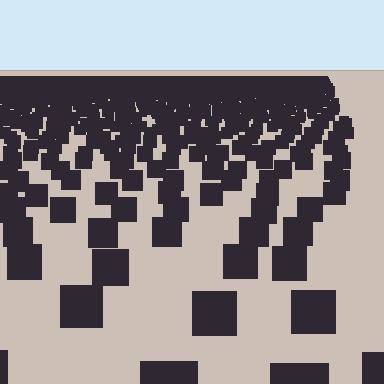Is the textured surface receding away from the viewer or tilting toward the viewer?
The surface is receding away from the viewer. Texture elements get smaller and denser toward the top.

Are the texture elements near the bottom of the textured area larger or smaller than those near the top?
Larger. Near the bottom, elements are closer to the viewer and appear at a bigger on-screen size.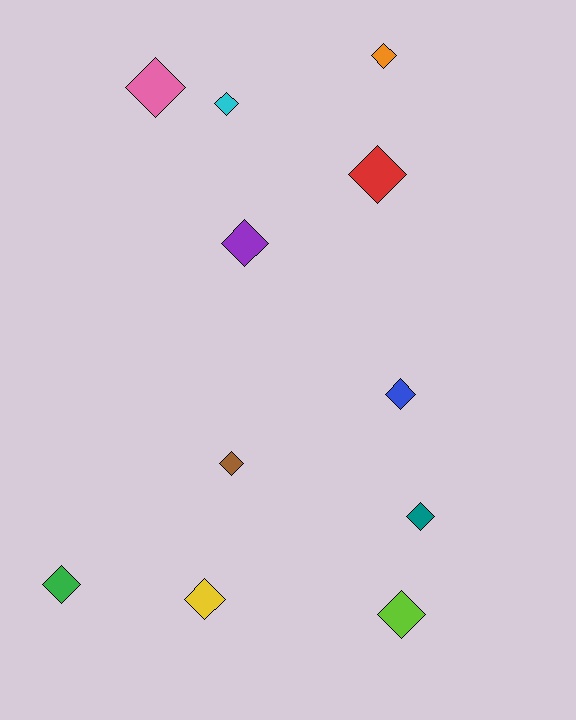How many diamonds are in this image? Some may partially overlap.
There are 11 diamonds.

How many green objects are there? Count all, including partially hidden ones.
There is 1 green object.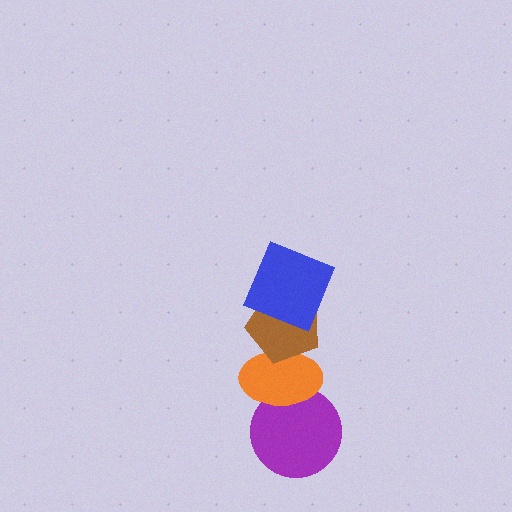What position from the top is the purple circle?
The purple circle is 4th from the top.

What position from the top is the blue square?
The blue square is 1st from the top.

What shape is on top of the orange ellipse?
The brown pentagon is on top of the orange ellipse.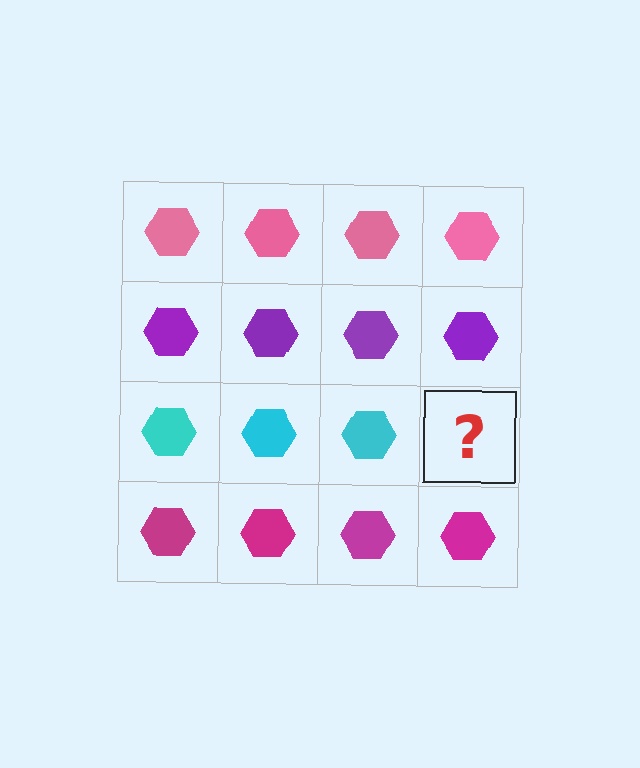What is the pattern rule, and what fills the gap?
The rule is that each row has a consistent color. The gap should be filled with a cyan hexagon.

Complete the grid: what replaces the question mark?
The question mark should be replaced with a cyan hexagon.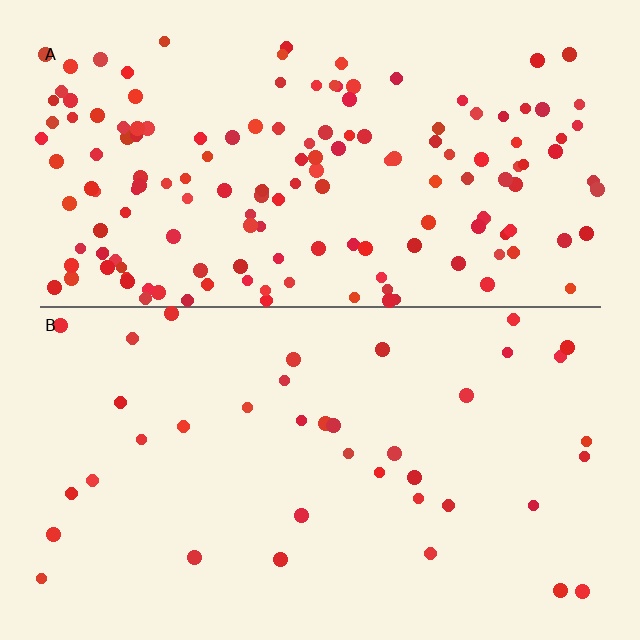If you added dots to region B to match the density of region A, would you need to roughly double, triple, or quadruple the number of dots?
Approximately quadruple.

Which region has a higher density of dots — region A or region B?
A (the top).